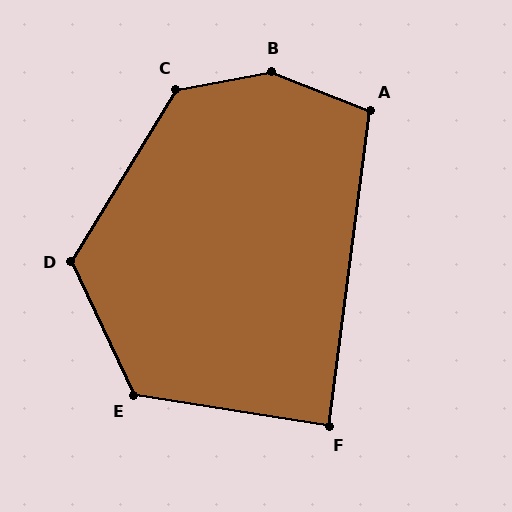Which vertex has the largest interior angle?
B, at approximately 148 degrees.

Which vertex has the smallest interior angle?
F, at approximately 88 degrees.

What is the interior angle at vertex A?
Approximately 104 degrees (obtuse).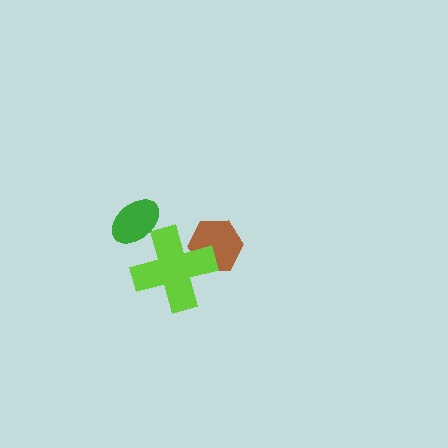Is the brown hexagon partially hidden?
Yes, it is partially covered by another shape.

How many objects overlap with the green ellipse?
1 object overlaps with the green ellipse.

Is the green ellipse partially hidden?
No, no other shape covers it.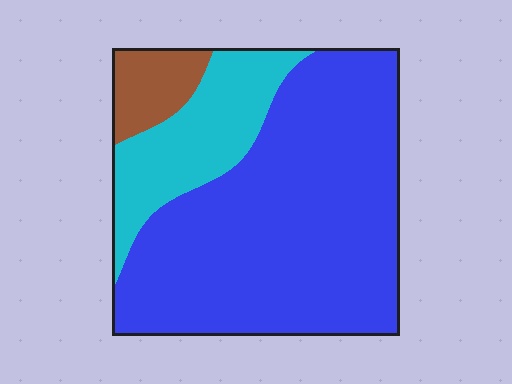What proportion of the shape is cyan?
Cyan takes up about one fifth (1/5) of the shape.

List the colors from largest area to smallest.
From largest to smallest: blue, cyan, brown.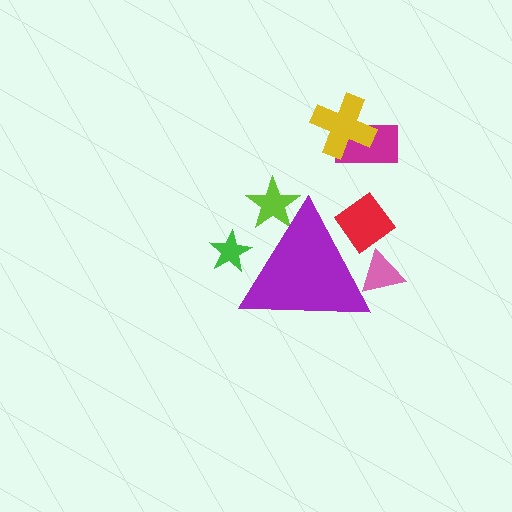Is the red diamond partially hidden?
Yes, the red diamond is partially hidden behind the purple triangle.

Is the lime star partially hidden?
Yes, the lime star is partially hidden behind the purple triangle.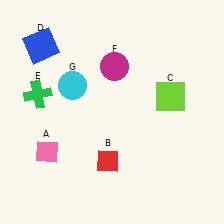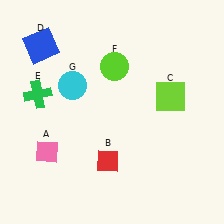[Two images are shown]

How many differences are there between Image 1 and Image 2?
There is 1 difference between the two images.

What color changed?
The circle (F) changed from magenta in Image 1 to lime in Image 2.